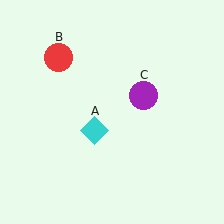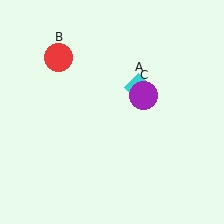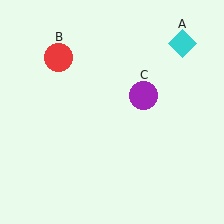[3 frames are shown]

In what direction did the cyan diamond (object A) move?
The cyan diamond (object A) moved up and to the right.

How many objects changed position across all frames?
1 object changed position: cyan diamond (object A).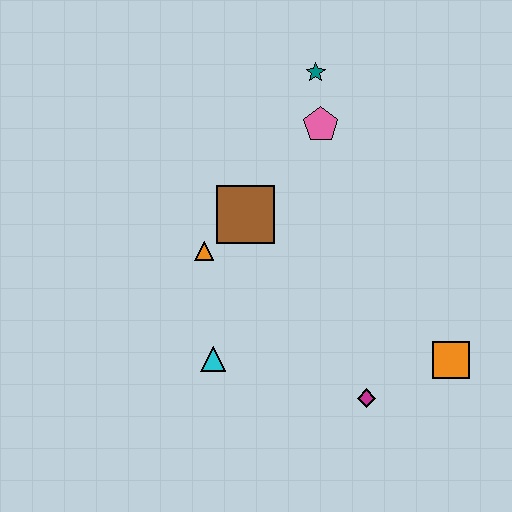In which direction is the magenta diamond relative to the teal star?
The magenta diamond is below the teal star.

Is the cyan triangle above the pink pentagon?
No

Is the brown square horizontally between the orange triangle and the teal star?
Yes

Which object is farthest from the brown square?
The orange square is farthest from the brown square.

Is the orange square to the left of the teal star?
No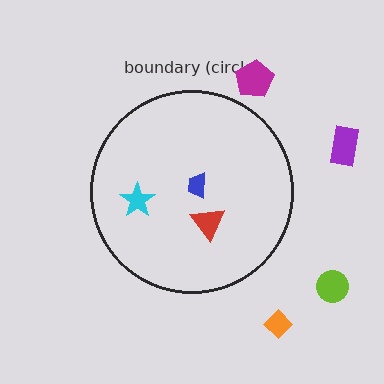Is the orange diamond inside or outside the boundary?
Outside.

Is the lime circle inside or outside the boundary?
Outside.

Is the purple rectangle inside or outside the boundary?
Outside.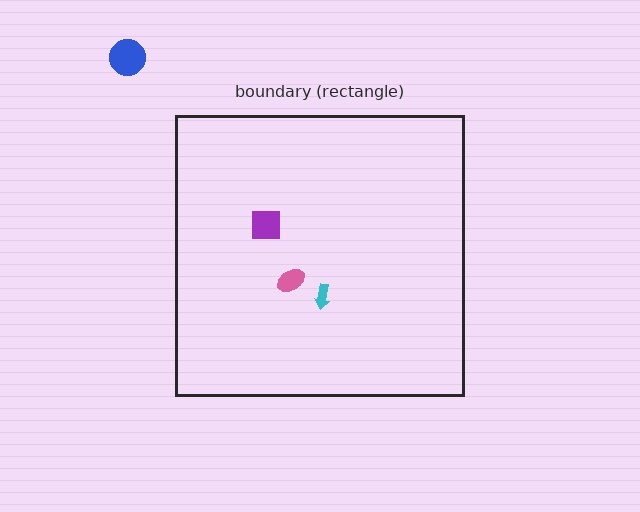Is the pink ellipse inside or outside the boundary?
Inside.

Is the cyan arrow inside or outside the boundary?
Inside.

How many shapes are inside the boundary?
3 inside, 1 outside.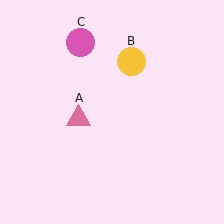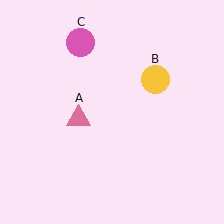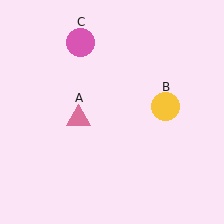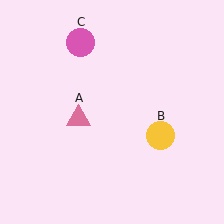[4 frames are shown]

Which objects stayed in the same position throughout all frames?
Pink triangle (object A) and pink circle (object C) remained stationary.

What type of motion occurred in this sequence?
The yellow circle (object B) rotated clockwise around the center of the scene.